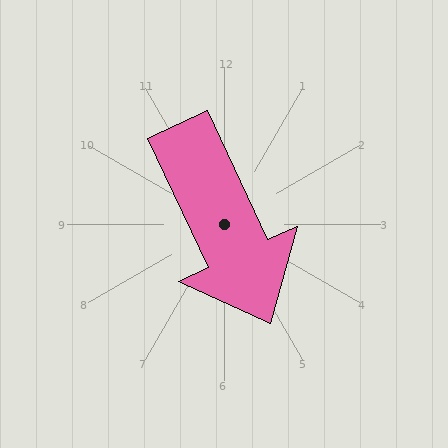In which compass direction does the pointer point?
Southeast.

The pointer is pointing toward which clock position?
Roughly 5 o'clock.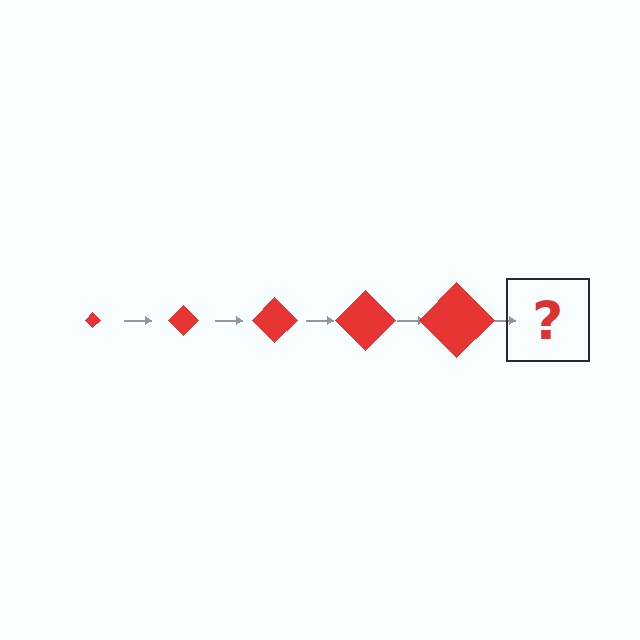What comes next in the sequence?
The next element should be a red diamond, larger than the previous one.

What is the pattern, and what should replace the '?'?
The pattern is that the diamond gets progressively larger each step. The '?' should be a red diamond, larger than the previous one.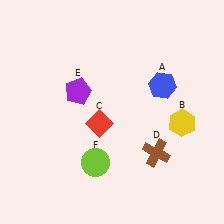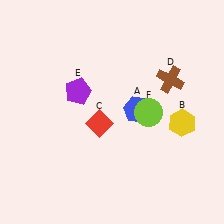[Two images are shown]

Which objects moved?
The objects that moved are: the blue hexagon (A), the brown cross (D), the lime circle (F).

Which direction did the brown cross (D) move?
The brown cross (D) moved up.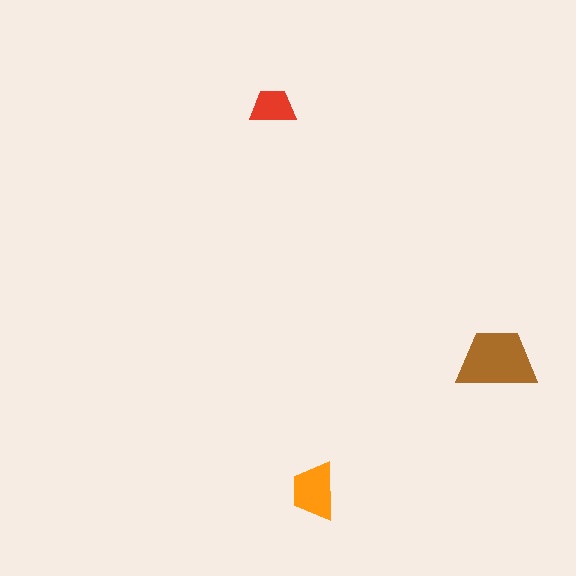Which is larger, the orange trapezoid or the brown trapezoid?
The brown one.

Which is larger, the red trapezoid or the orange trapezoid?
The orange one.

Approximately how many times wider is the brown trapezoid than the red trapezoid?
About 1.5 times wider.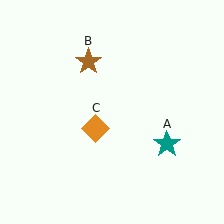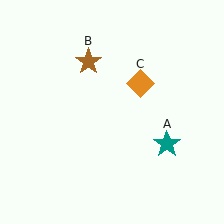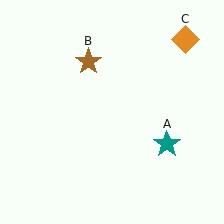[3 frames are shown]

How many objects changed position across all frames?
1 object changed position: orange diamond (object C).